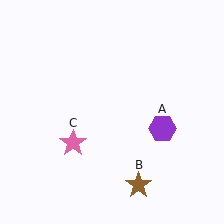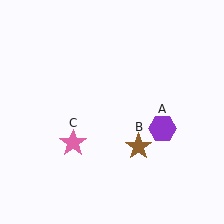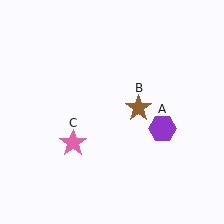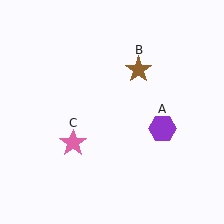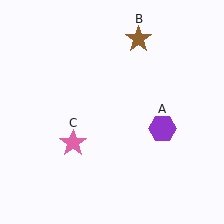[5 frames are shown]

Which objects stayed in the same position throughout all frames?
Purple hexagon (object A) and pink star (object C) remained stationary.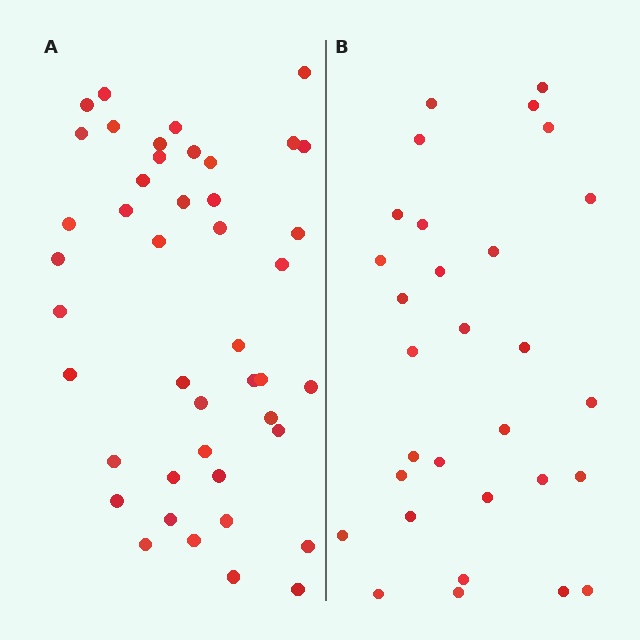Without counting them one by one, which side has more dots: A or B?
Region A (the left region) has more dots.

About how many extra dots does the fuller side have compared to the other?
Region A has approximately 15 more dots than region B.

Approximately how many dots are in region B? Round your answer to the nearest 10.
About 30 dots.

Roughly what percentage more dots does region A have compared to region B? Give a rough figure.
About 45% more.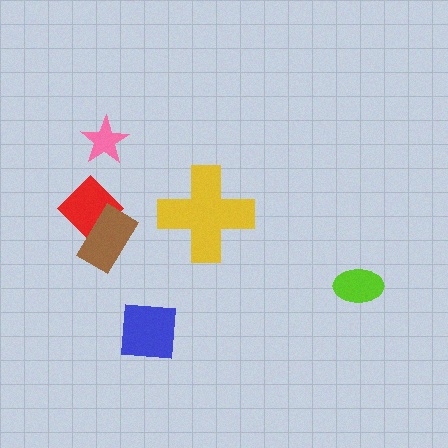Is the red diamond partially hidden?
Yes, it is partially covered by another shape.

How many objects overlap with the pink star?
0 objects overlap with the pink star.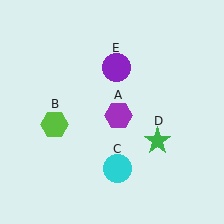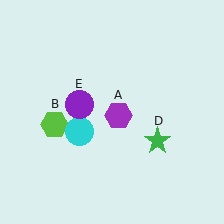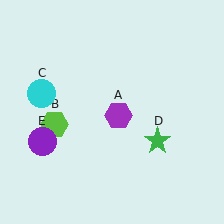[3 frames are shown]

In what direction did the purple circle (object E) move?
The purple circle (object E) moved down and to the left.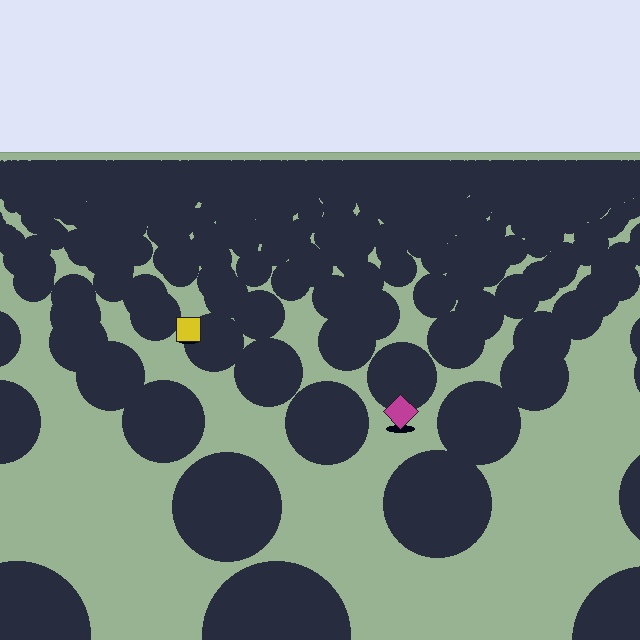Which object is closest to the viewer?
The magenta diamond is closest. The texture marks near it are larger and more spread out.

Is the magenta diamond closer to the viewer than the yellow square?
Yes. The magenta diamond is closer — you can tell from the texture gradient: the ground texture is coarser near it.